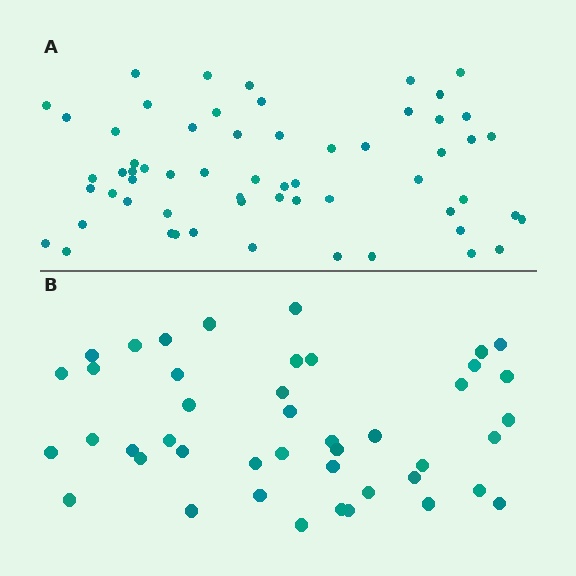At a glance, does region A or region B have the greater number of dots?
Region A (the top region) has more dots.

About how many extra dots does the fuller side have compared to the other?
Region A has approximately 15 more dots than region B.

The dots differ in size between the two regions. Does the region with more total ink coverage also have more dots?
No. Region B has more total ink coverage because its dots are larger, but region A actually contains more individual dots. Total area can be misleading — the number of items is what matters here.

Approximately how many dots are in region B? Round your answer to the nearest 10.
About 40 dots. (The exact count is 44, which rounds to 40.)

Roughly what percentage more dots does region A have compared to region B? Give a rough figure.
About 35% more.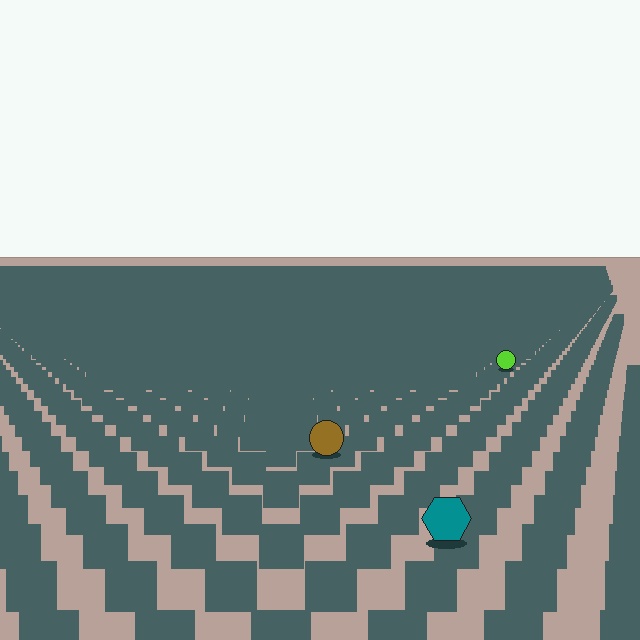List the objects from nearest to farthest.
From nearest to farthest: the teal hexagon, the brown circle, the lime circle.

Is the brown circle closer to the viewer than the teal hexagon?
No. The teal hexagon is closer — you can tell from the texture gradient: the ground texture is coarser near it.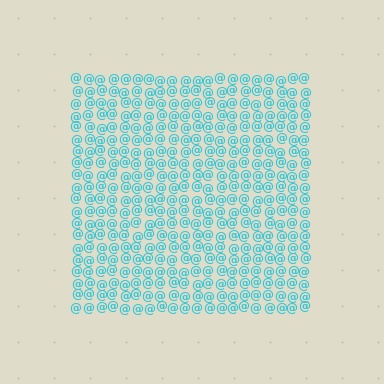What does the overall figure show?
The overall figure shows a square.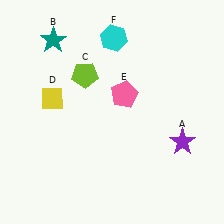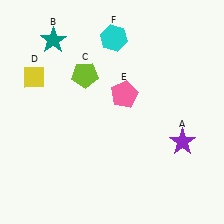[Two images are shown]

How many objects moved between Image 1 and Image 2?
1 object moved between the two images.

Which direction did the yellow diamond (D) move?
The yellow diamond (D) moved up.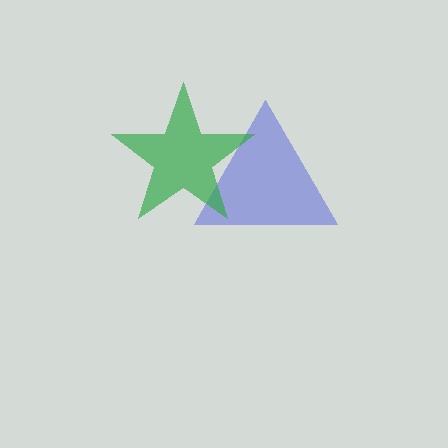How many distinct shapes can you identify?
There are 2 distinct shapes: a blue triangle, a green star.